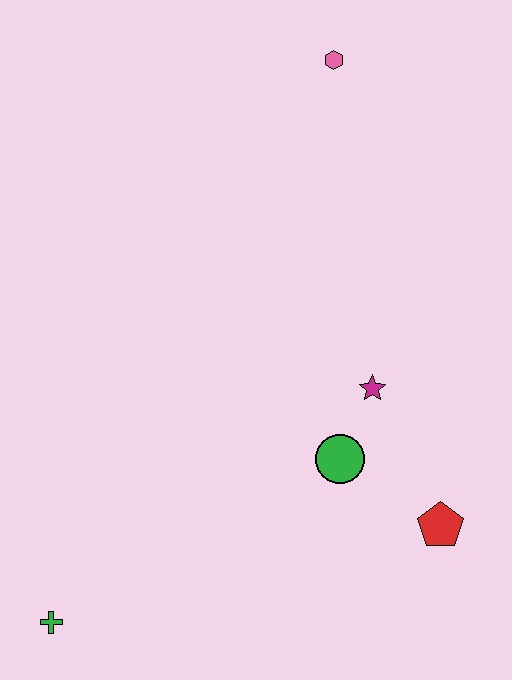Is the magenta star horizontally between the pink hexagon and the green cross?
No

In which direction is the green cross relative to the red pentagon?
The green cross is to the left of the red pentagon.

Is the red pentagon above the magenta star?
No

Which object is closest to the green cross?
The green circle is closest to the green cross.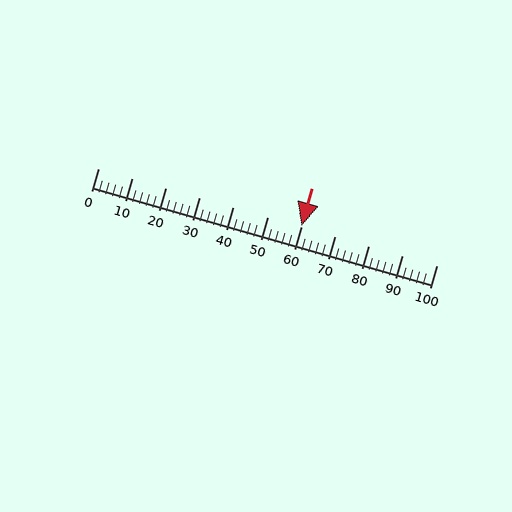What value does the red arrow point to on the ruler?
The red arrow points to approximately 60.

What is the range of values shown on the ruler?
The ruler shows values from 0 to 100.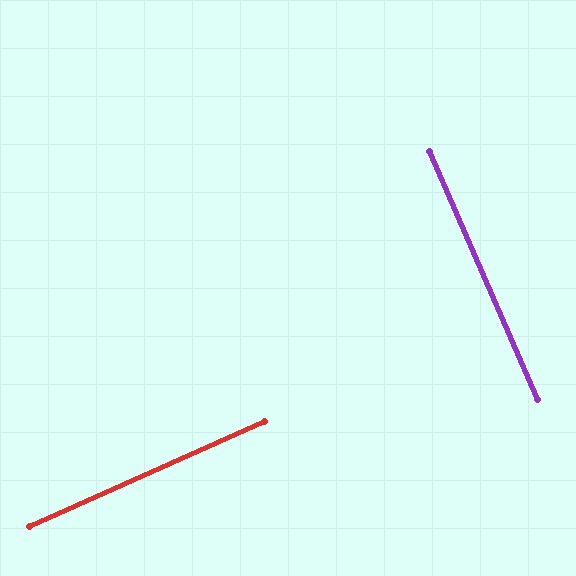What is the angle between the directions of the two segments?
Approximately 89 degrees.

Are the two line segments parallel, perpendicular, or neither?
Perpendicular — they meet at approximately 89°.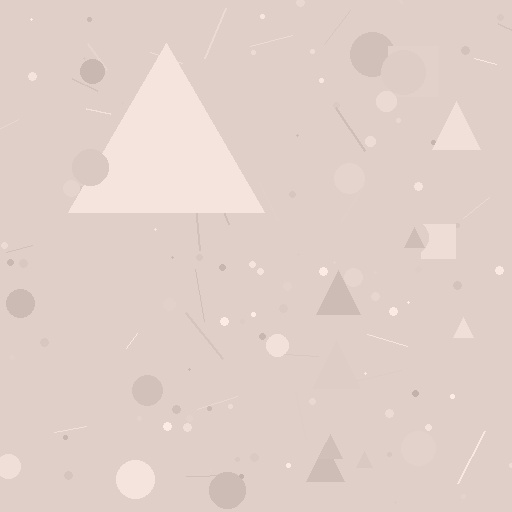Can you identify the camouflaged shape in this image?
The camouflaged shape is a triangle.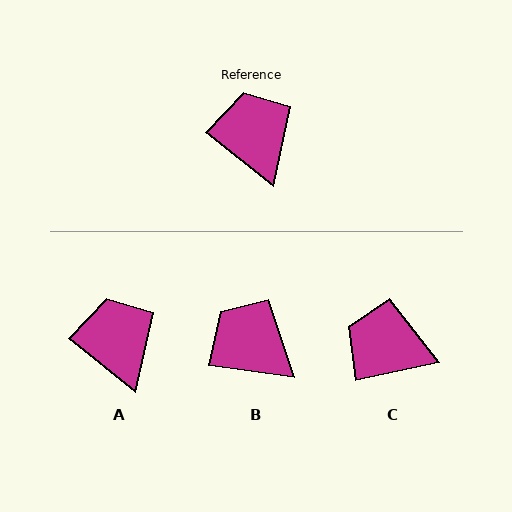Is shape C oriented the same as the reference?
No, it is off by about 51 degrees.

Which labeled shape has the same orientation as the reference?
A.